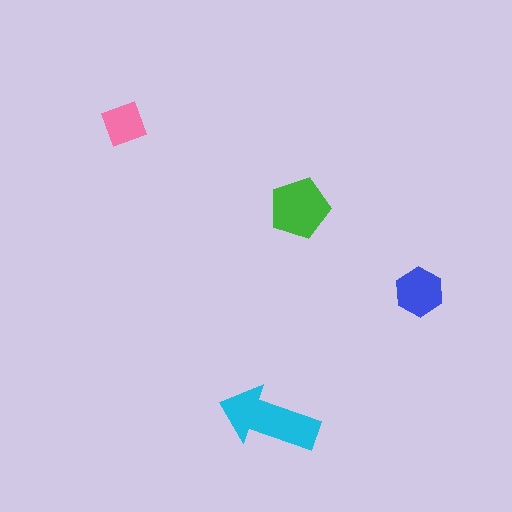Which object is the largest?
The cyan arrow.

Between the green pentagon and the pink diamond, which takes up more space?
The green pentagon.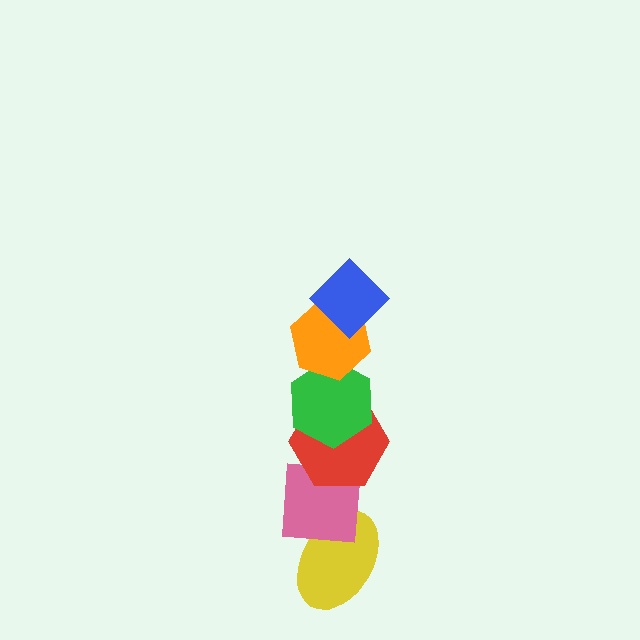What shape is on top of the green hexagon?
The orange hexagon is on top of the green hexagon.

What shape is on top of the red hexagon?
The green hexagon is on top of the red hexagon.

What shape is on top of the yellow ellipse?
The pink square is on top of the yellow ellipse.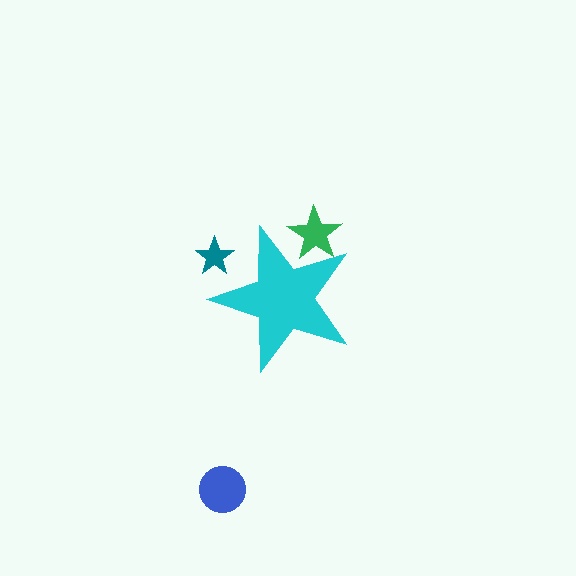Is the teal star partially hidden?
Yes, the teal star is partially hidden behind the cyan star.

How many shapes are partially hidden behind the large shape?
2 shapes are partially hidden.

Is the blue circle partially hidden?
No, the blue circle is fully visible.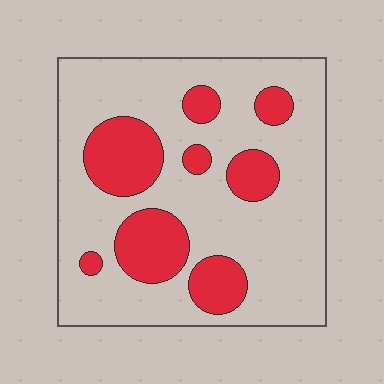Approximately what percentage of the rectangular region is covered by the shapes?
Approximately 25%.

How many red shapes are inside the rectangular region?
8.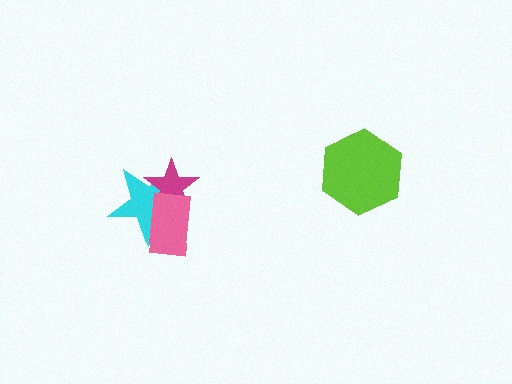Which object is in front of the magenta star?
The pink rectangle is in front of the magenta star.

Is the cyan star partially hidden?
Yes, it is partially covered by another shape.